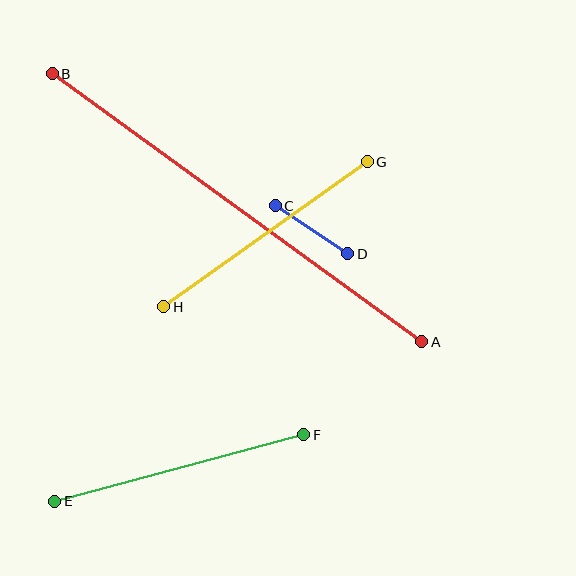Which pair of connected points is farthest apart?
Points A and B are farthest apart.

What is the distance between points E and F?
The distance is approximately 257 pixels.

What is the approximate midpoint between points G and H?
The midpoint is at approximately (266, 234) pixels.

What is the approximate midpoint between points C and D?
The midpoint is at approximately (312, 230) pixels.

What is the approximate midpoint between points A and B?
The midpoint is at approximately (237, 208) pixels.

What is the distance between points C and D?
The distance is approximately 87 pixels.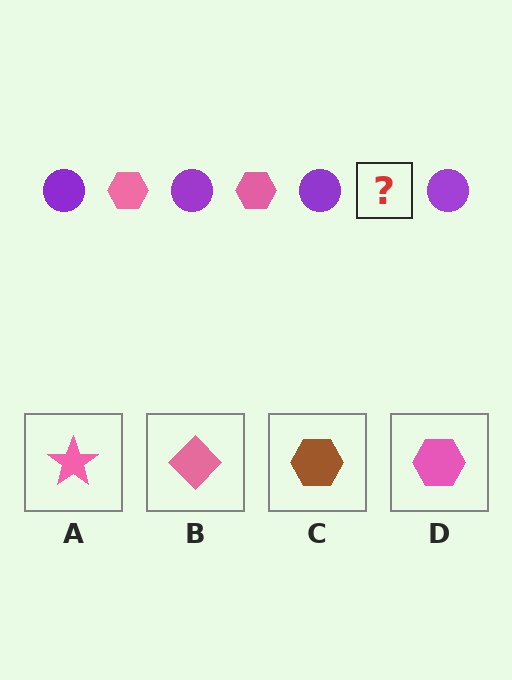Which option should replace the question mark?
Option D.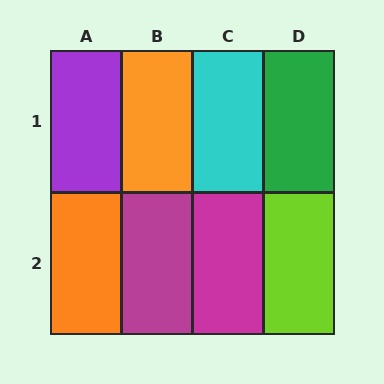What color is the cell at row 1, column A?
Purple.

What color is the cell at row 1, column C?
Cyan.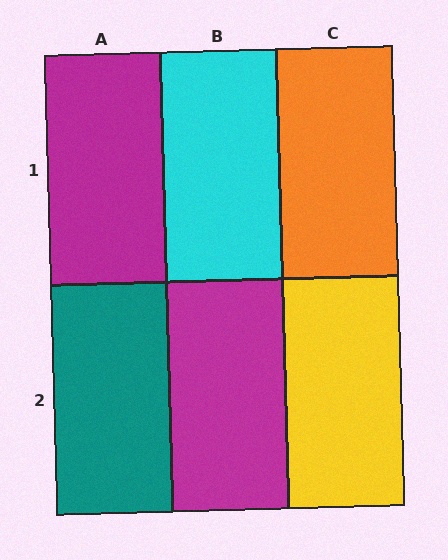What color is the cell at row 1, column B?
Cyan.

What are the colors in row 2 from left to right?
Teal, magenta, yellow.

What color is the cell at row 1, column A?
Magenta.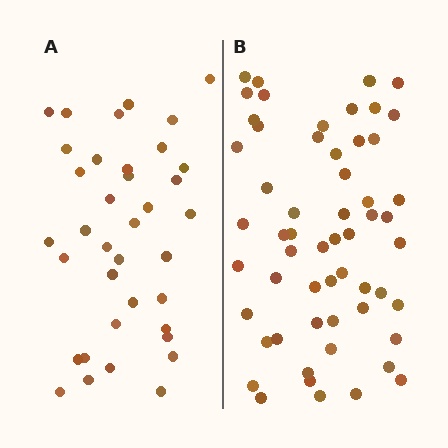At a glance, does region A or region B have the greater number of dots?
Region B (the right region) has more dots.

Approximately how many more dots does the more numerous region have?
Region B has approximately 20 more dots than region A.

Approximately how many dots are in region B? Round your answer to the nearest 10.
About 60 dots. (The exact count is 57, which rounds to 60.)